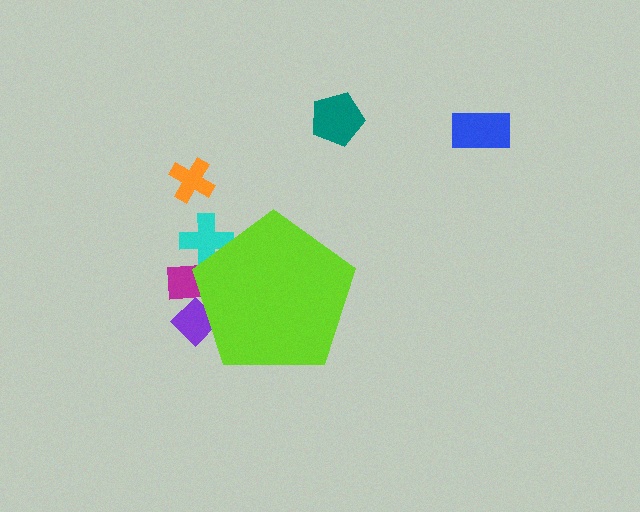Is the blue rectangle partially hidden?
No, the blue rectangle is fully visible.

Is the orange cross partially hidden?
No, the orange cross is fully visible.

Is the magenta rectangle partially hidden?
Yes, the magenta rectangle is partially hidden behind the lime pentagon.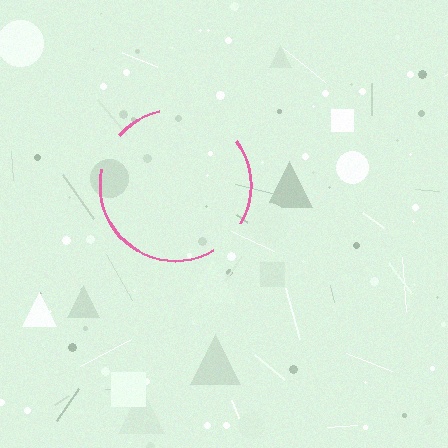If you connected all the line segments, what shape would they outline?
They would outline a circle.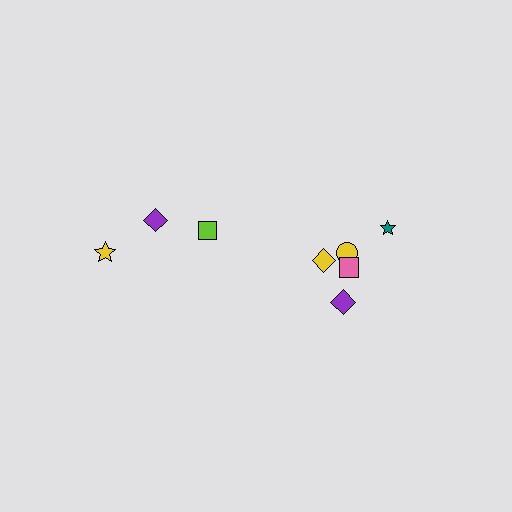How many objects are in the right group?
There are 5 objects.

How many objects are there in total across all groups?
There are 8 objects.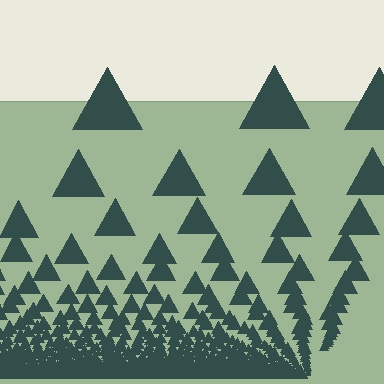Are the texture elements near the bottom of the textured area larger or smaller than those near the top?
Smaller. The gradient is inverted — elements near the bottom are smaller and denser.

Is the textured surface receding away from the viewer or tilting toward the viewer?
The surface appears to tilt toward the viewer. Texture elements get larger and sparser toward the top.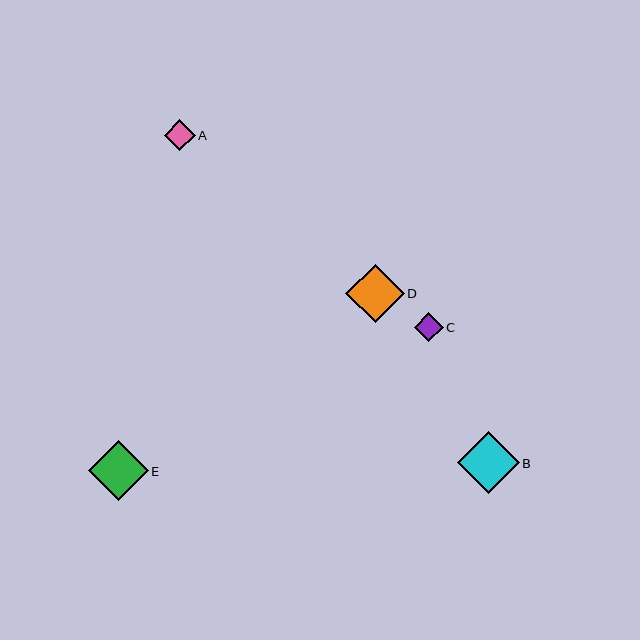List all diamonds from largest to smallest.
From largest to smallest: B, E, D, A, C.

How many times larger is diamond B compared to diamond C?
Diamond B is approximately 2.1 times the size of diamond C.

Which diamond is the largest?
Diamond B is the largest with a size of approximately 62 pixels.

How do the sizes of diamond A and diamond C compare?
Diamond A and diamond C are approximately the same size.